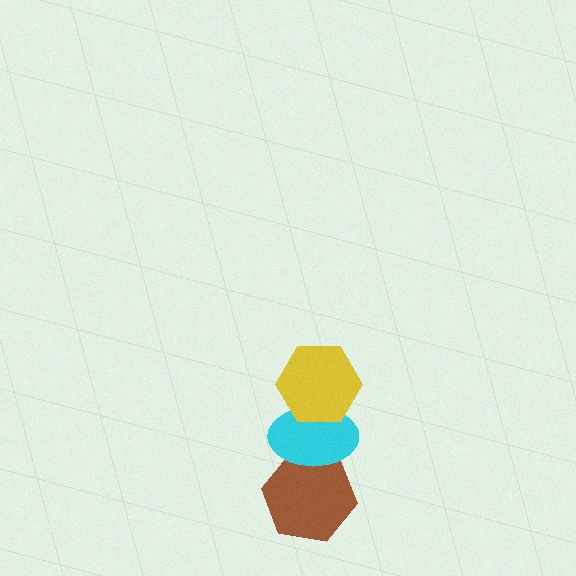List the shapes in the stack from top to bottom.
From top to bottom: the yellow hexagon, the cyan ellipse, the brown hexagon.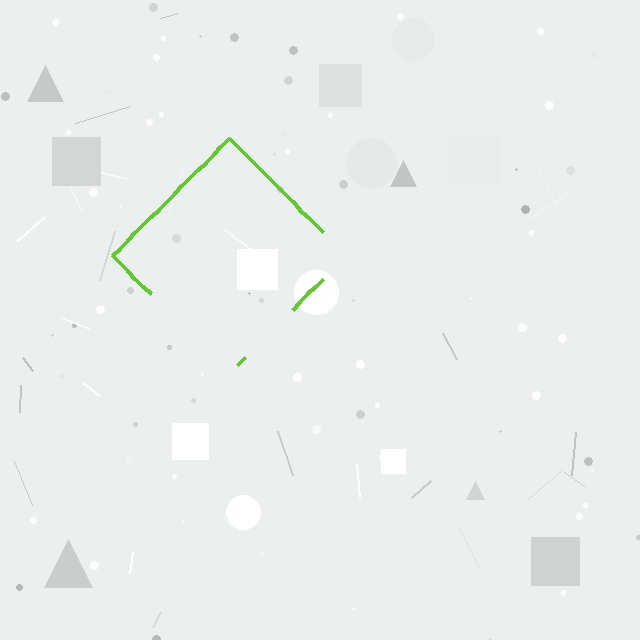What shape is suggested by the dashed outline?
The dashed outline suggests a diamond.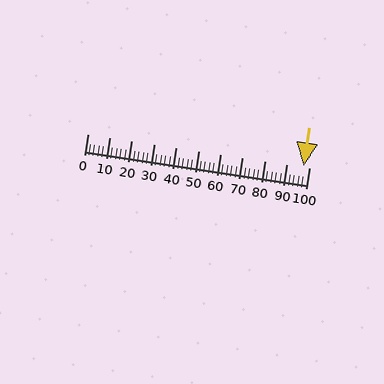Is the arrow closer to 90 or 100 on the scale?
The arrow is closer to 100.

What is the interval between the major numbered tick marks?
The major tick marks are spaced 10 units apart.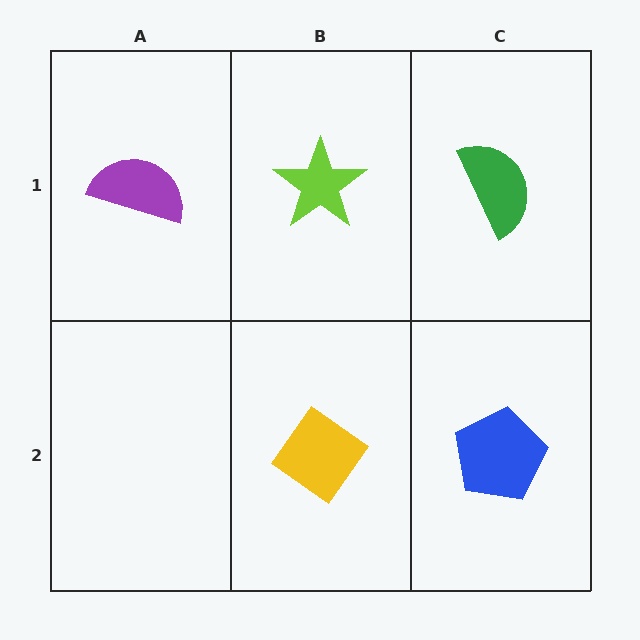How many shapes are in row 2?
2 shapes.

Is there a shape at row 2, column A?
No, that cell is empty.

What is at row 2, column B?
A yellow diamond.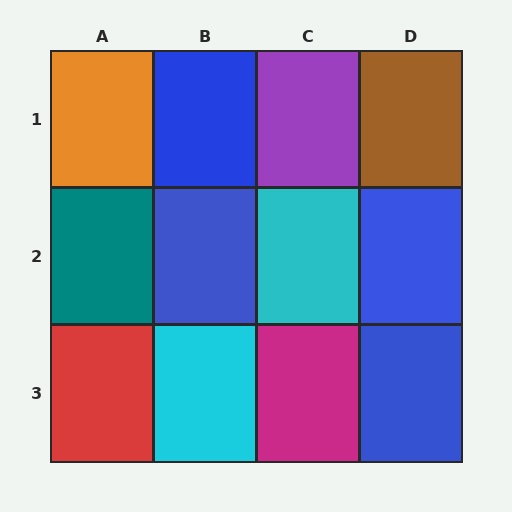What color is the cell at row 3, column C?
Magenta.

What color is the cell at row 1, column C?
Purple.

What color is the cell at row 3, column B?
Cyan.